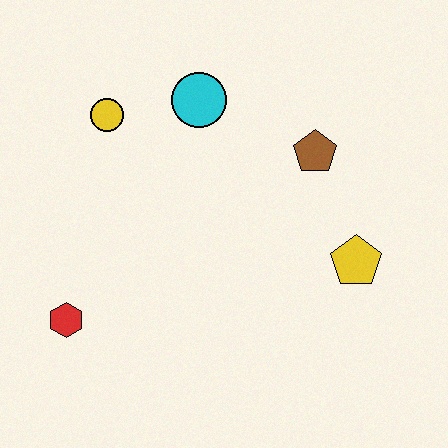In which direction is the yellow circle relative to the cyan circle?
The yellow circle is to the left of the cyan circle.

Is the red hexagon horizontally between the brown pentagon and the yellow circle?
No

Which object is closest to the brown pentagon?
The yellow pentagon is closest to the brown pentagon.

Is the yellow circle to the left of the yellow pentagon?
Yes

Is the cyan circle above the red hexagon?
Yes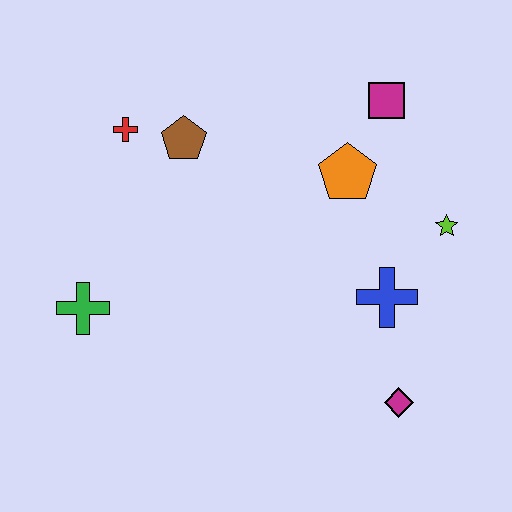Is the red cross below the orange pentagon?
No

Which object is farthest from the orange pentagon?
The green cross is farthest from the orange pentagon.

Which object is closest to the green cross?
The red cross is closest to the green cross.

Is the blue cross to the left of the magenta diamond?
Yes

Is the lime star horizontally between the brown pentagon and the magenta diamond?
No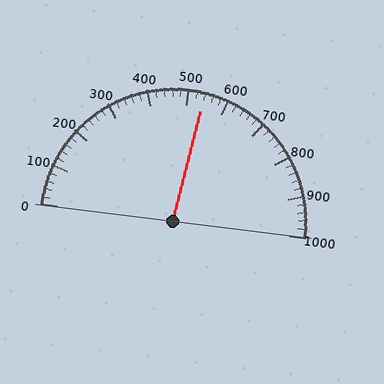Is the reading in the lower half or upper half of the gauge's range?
The reading is in the upper half of the range (0 to 1000).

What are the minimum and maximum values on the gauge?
The gauge ranges from 0 to 1000.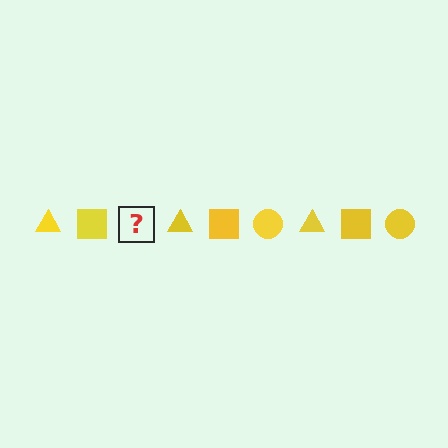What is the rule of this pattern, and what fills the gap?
The rule is that the pattern cycles through triangle, square, circle shapes in yellow. The gap should be filled with a yellow circle.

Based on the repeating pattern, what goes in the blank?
The blank should be a yellow circle.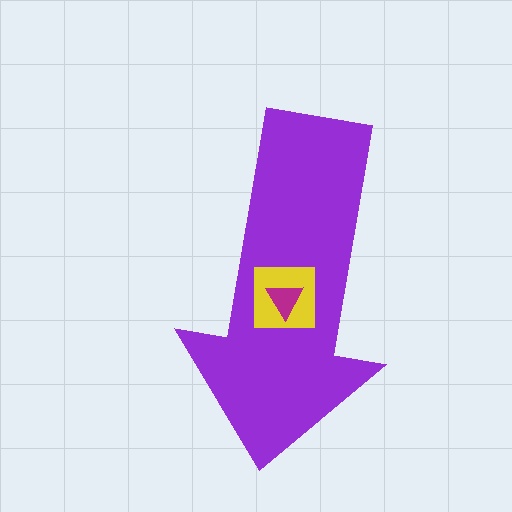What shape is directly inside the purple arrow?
The yellow square.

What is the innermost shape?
The magenta triangle.